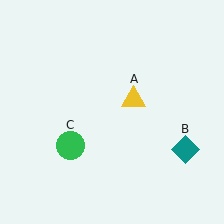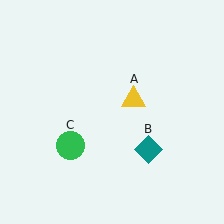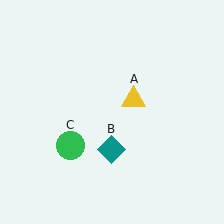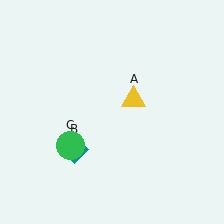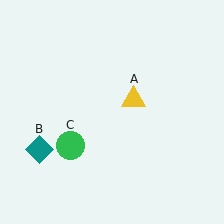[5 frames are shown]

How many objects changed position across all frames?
1 object changed position: teal diamond (object B).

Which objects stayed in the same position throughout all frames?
Yellow triangle (object A) and green circle (object C) remained stationary.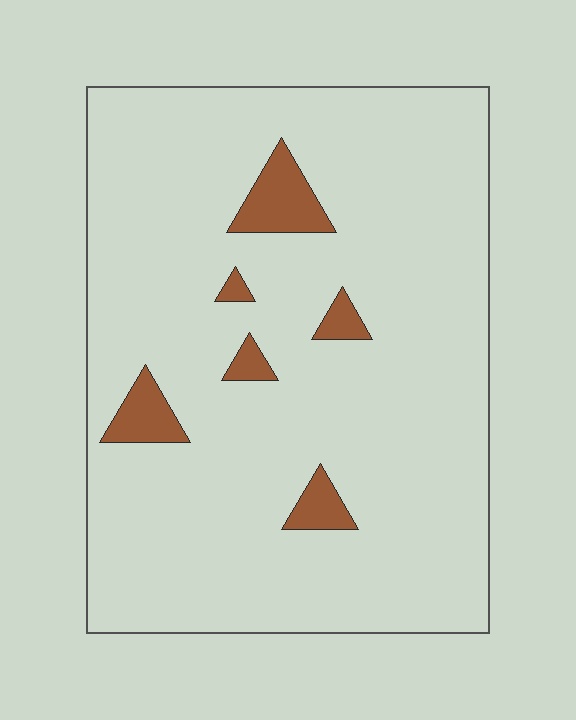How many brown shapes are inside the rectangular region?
6.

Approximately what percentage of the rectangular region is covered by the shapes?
Approximately 5%.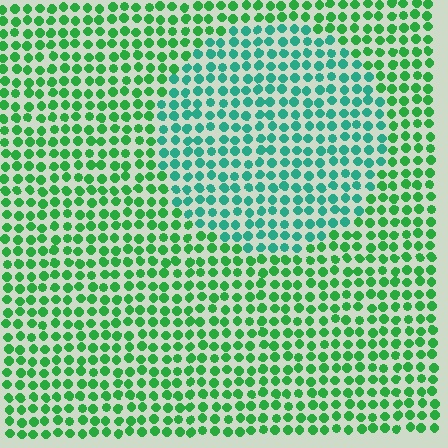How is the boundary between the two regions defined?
The boundary is defined purely by a slight shift in hue (about 35 degrees). Spacing, size, and orientation are identical on both sides.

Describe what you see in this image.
The image is filled with small green elements in a uniform arrangement. A circle-shaped region is visible where the elements are tinted to a slightly different hue, forming a subtle color boundary.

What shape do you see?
I see a circle.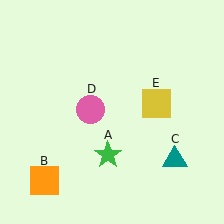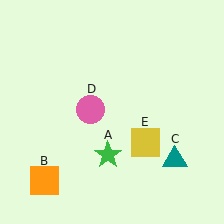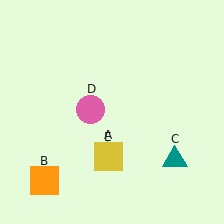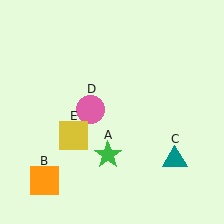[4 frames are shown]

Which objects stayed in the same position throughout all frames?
Green star (object A) and orange square (object B) and teal triangle (object C) and pink circle (object D) remained stationary.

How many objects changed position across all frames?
1 object changed position: yellow square (object E).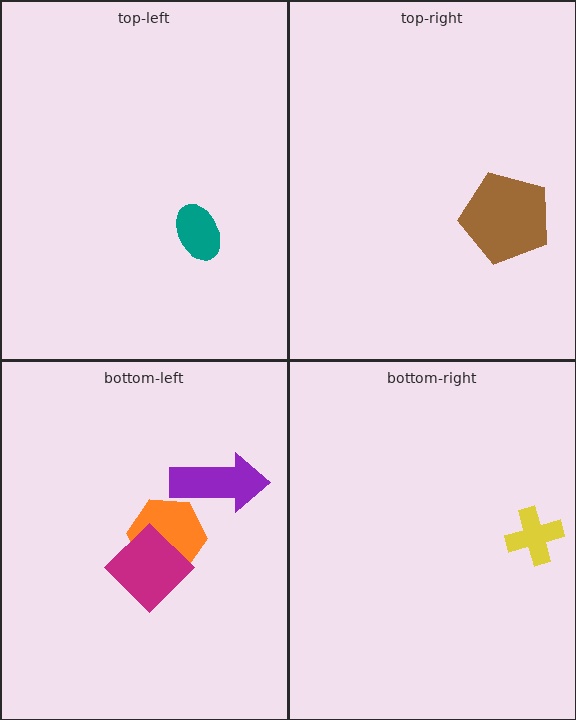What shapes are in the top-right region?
The brown pentagon.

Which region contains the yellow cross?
The bottom-right region.